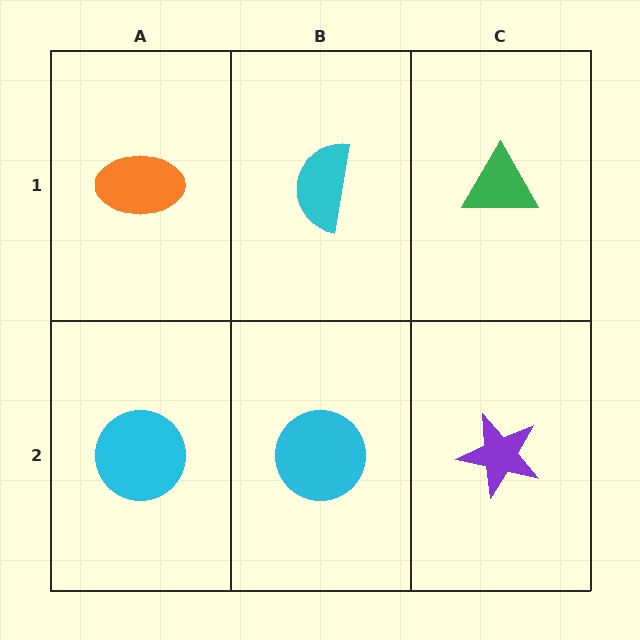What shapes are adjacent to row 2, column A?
An orange ellipse (row 1, column A), a cyan circle (row 2, column B).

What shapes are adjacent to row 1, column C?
A purple star (row 2, column C), a cyan semicircle (row 1, column B).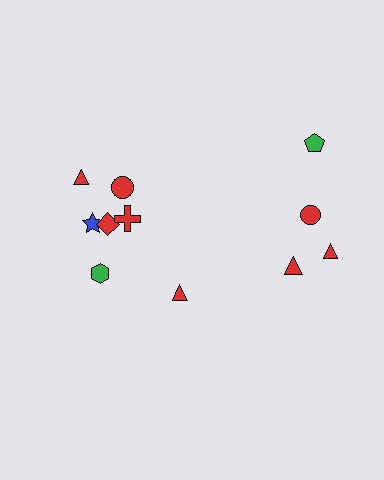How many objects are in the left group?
There are 7 objects.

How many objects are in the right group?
There are 4 objects.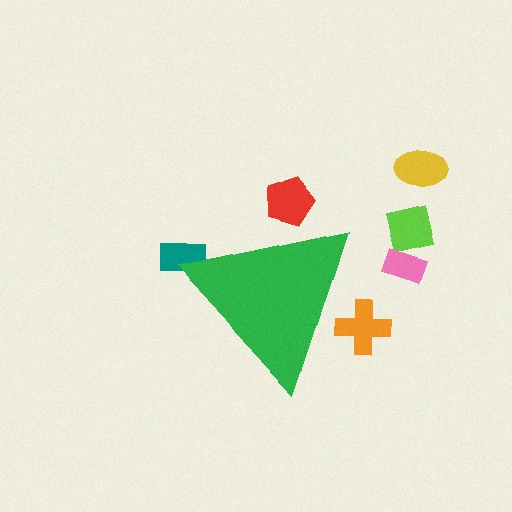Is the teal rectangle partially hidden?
Yes, the teal rectangle is partially hidden behind the green triangle.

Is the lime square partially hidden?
No, the lime square is fully visible.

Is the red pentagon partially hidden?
Yes, the red pentagon is partially hidden behind the green triangle.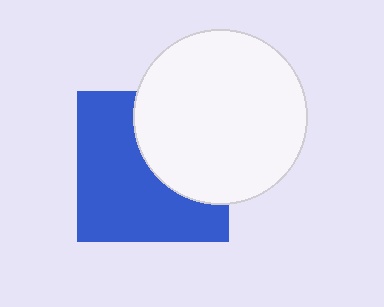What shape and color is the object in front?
The object in front is a white circle.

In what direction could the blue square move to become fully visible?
The blue square could move left. That would shift it out from behind the white circle entirely.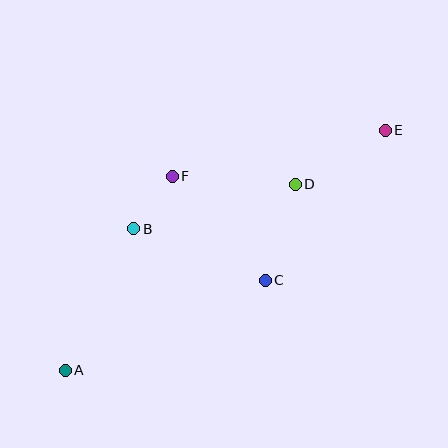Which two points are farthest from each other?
Points A and E are farthest from each other.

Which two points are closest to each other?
Points B and F are closest to each other.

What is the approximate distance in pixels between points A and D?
The distance between A and D is approximately 296 pixels.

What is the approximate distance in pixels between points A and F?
The distance between A and F is approximately 221 pixels.